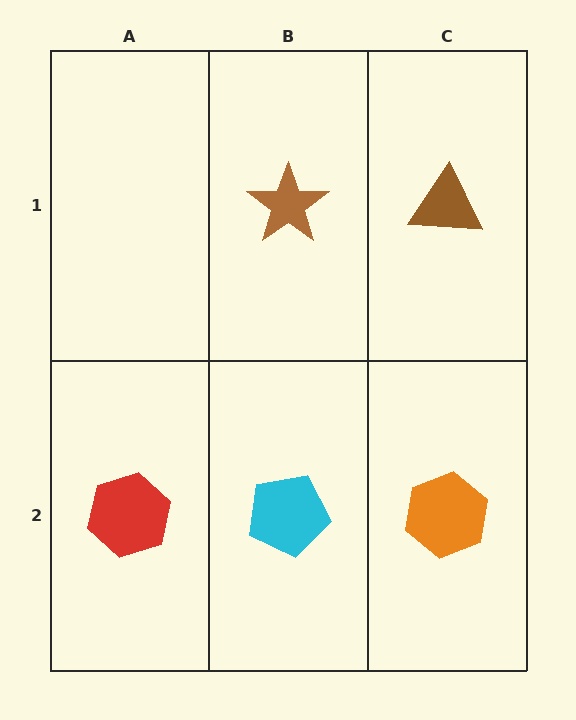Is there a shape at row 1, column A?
No, that cell is empty.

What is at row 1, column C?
A brown triangle.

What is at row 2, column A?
A red hexagon.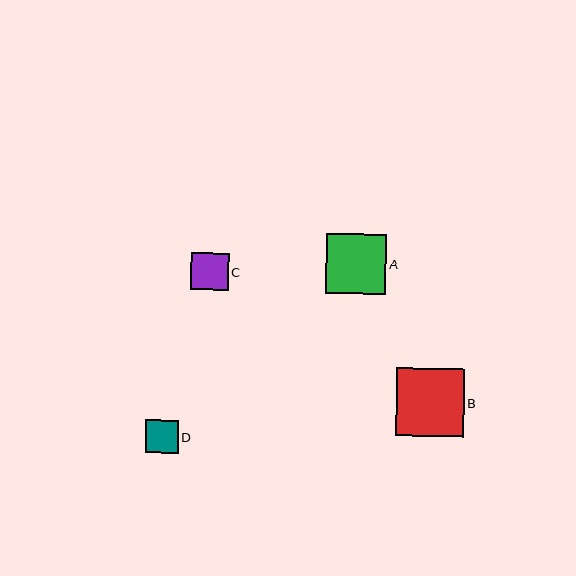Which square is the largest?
Square B is the largest with a size of approximately 68 pixels.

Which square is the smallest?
Square D is the smallest with a size of approximately 33 pixels.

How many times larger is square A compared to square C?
Square A is approximately 1.6 times the size of square C.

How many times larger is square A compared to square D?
Square A is approximately 1.8 times the size of square D.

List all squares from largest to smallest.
From largest to smallest: B, A, C, D.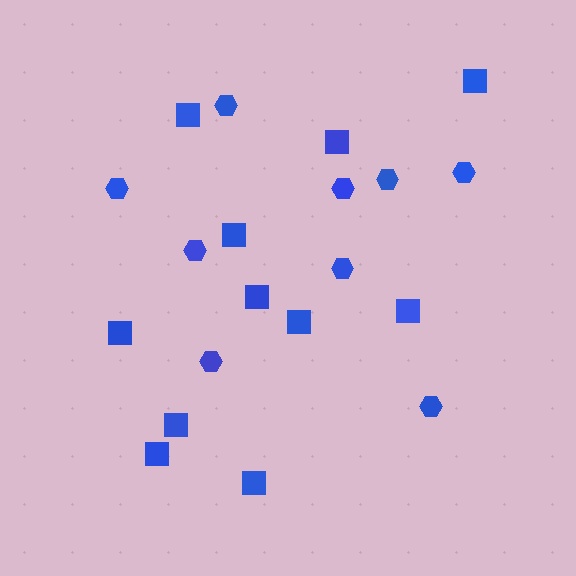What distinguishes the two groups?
There are 2 groups: one group of hexagons (9) and one group of squares (11).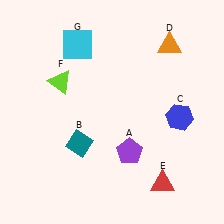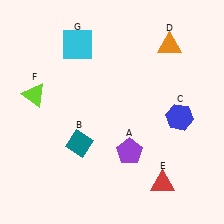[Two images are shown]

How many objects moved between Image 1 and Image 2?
1 object moved between the two images.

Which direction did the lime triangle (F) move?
The lime triangle (F) moved left.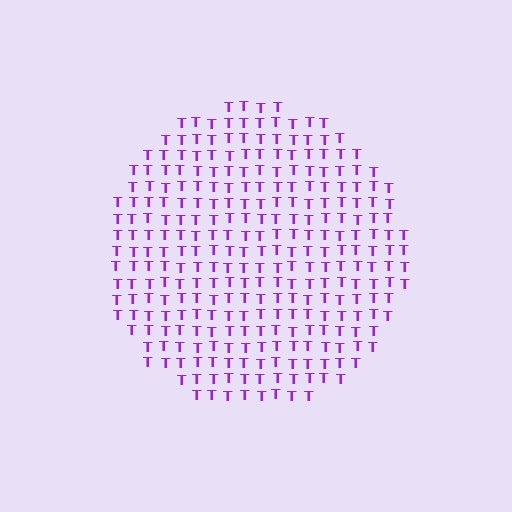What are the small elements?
The small elements are letter T's.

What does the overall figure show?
The overall figure shows a circle.